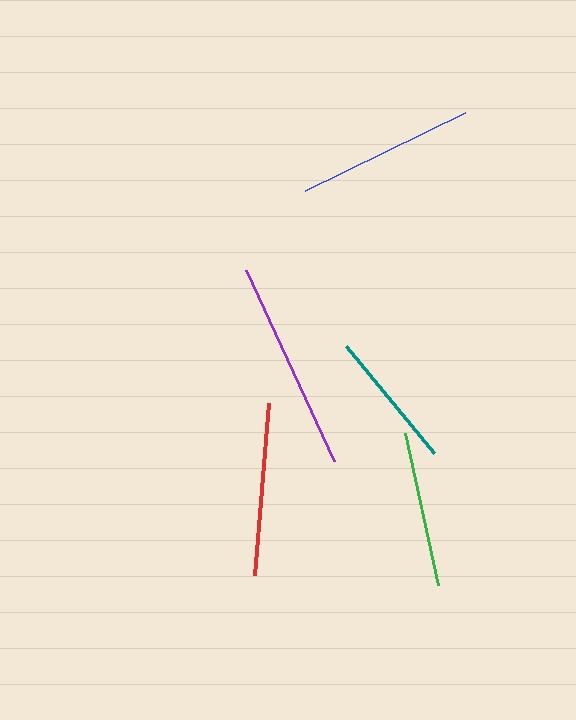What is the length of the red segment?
The red segment is approximately 172 pixels long.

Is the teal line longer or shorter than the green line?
The green line is longer than the teal line.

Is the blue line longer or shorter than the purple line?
The purple line is longer than the blue line.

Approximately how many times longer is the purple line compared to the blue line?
The purple line is approximately 1.2 times the length of the blue line.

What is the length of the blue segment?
The blue segment is approximately 178 pixels long.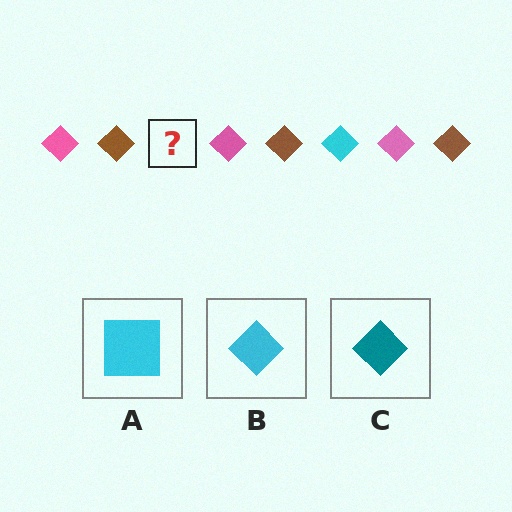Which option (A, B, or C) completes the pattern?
B.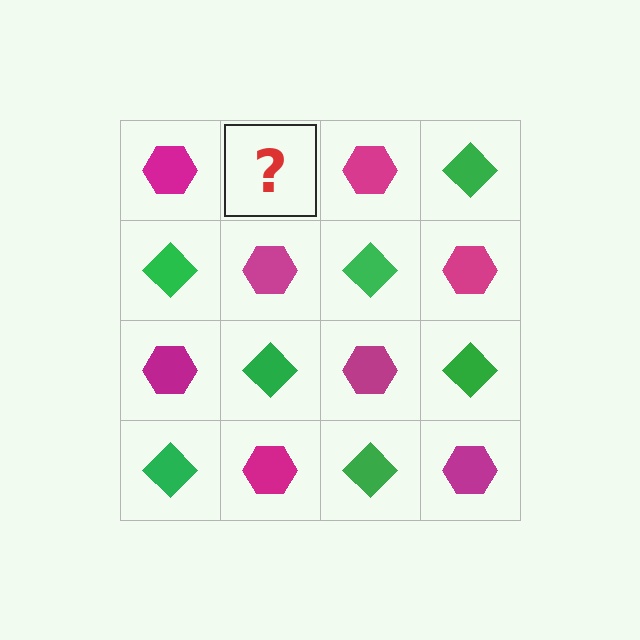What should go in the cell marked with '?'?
The missing cell should contain a green diamond.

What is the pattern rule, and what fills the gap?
The rule is that it alternates magenta hexagon and green diamond in a checkerboard pattern. The gap should be filled with a green diamond.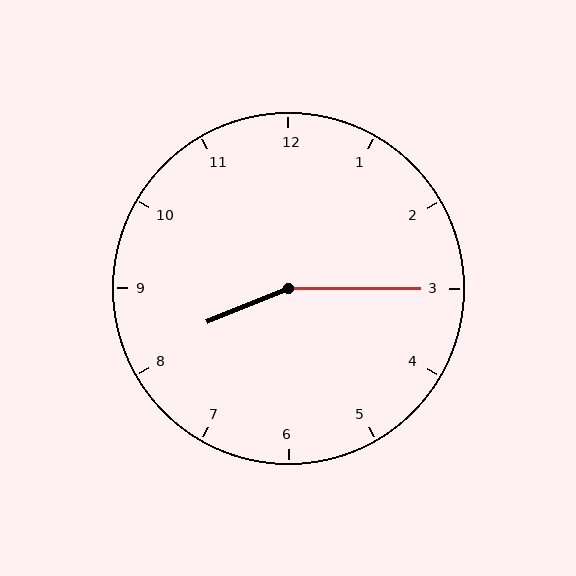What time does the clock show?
8:15.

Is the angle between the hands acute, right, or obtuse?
It is obtuse.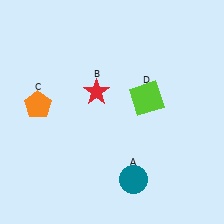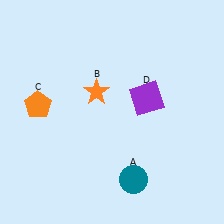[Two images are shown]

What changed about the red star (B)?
In Image 1, B is red. In Image 2, it changed to orange.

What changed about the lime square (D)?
In Image 1, D is lime. In Image 2, it changed to purple.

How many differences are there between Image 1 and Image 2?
There are 2 differences between the two images.